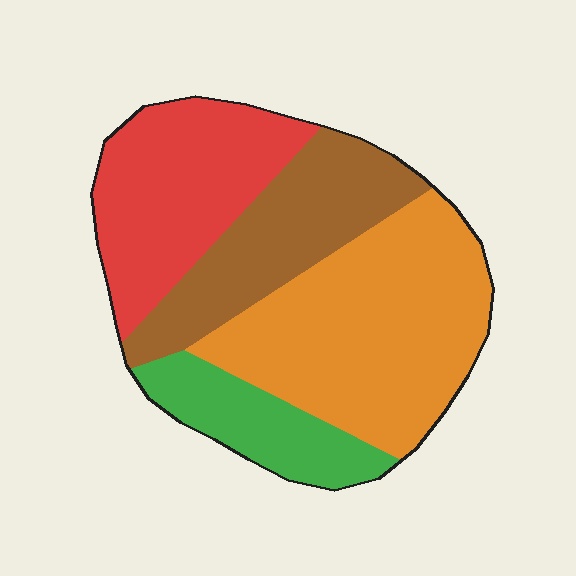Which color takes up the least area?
Green, at roughly 15%.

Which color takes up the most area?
Orange, at roughly 40%.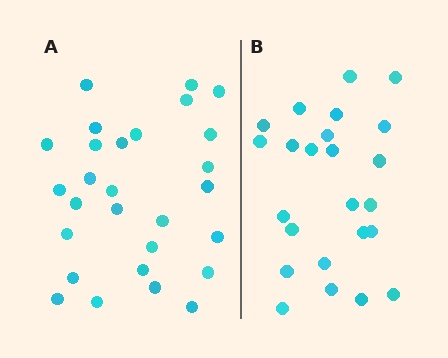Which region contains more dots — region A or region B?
Region A (the left region) has more dots.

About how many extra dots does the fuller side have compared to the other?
Region A has about 4 more dots than region B.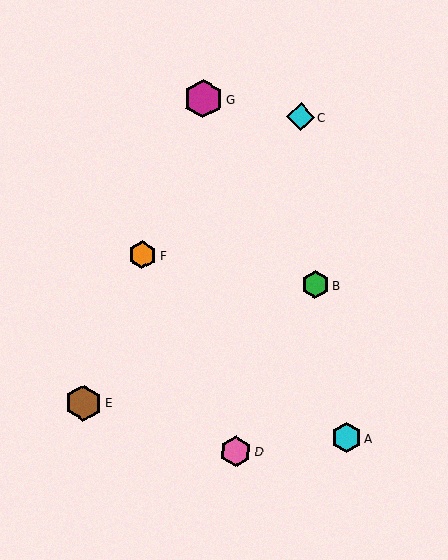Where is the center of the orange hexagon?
The center of the orange hexagon is at (142, 255).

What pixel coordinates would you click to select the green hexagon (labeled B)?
Click at (315, 285) to select the green hexagon B.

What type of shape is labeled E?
Shape E is a brown hexagon.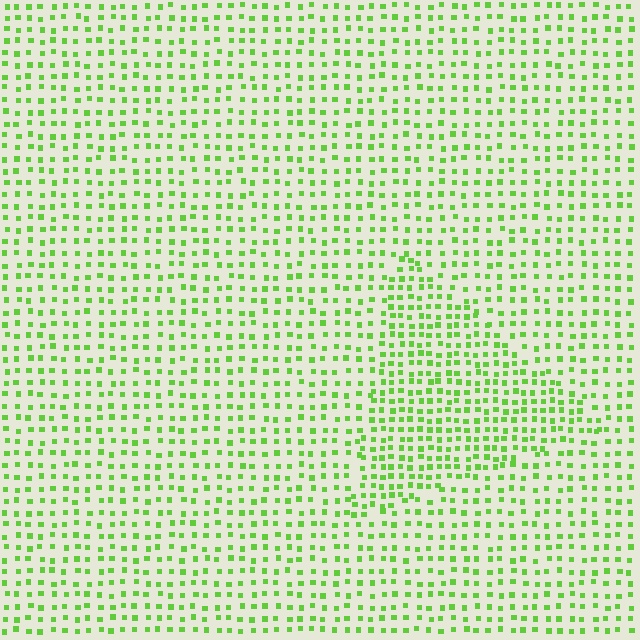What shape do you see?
I see a triangle.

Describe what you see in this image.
The image contains small lime elements arranged at two different densities. A triangle-shaped region is visible where the elements are more densely packed than the surrounding area.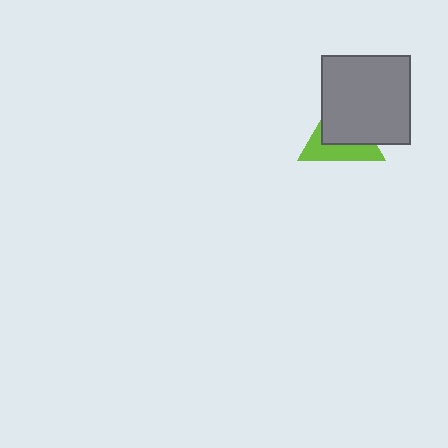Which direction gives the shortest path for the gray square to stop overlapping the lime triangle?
Moving toward the upper-right gives the shortest separation.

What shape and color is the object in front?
The object in front is a gray square.